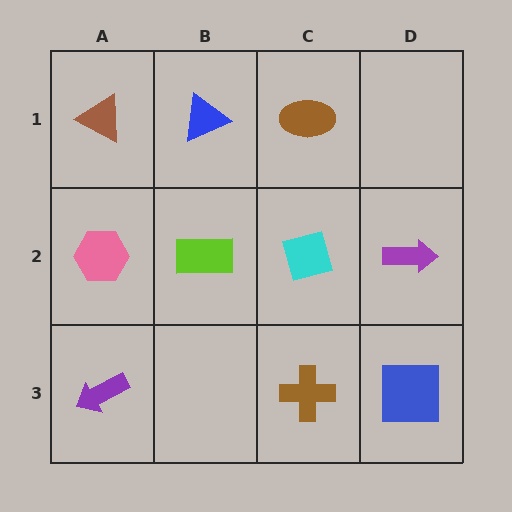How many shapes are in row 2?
4 shapes.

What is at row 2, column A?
A pink hexagon.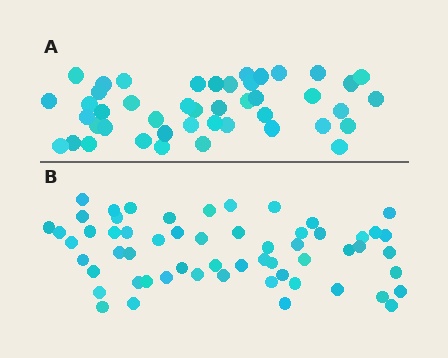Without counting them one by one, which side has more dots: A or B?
Region B (the bottom region) has more dots.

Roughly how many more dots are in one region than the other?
Region B has approximately 15 more dots than region A.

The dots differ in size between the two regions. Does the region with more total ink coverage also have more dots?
No. Region A has more total ink coverage because its dots are larger, but region B actually contains more individual dots. Total area can be misleading — the number of items is what matters here.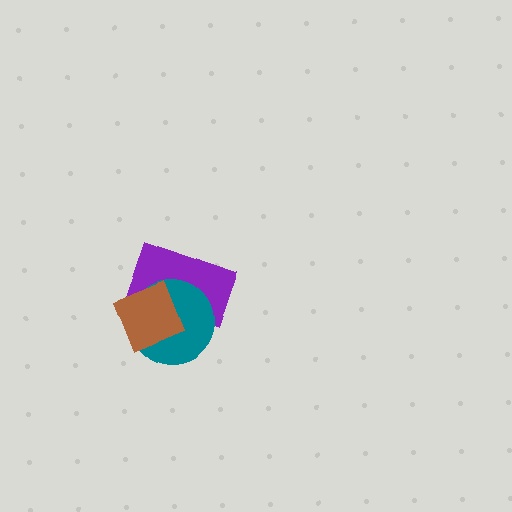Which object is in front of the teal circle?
The brown square is in front of the teal circle.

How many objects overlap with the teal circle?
2 objects overlap with the teal circle.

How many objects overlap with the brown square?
2 objects overlap with the brown square.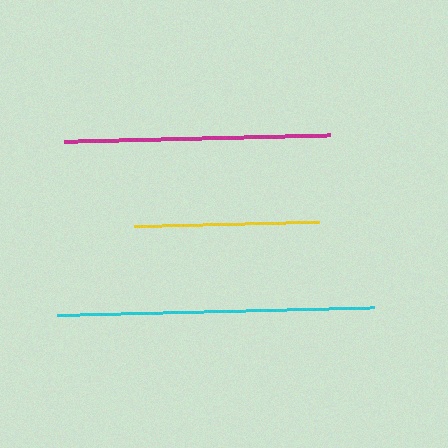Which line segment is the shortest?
The yellow line is the shortest at approximately 185 pixels.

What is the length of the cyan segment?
The cyan segment is approximately 316 pixels long.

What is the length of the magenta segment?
The magenta segment is approximately 266 pixels long.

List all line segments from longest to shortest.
From longest to shortest: cyan, magenta, yellow.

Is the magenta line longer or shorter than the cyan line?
The cyan line is longer than the magenta line.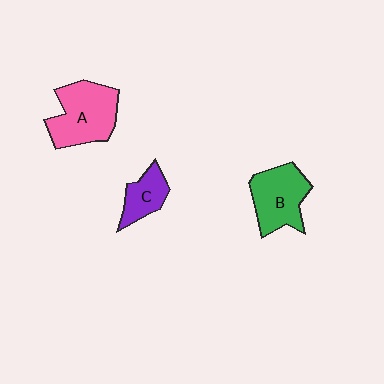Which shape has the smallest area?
Shape C (purple).